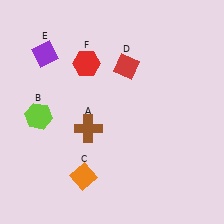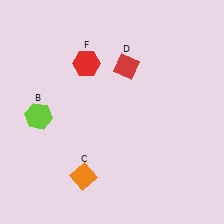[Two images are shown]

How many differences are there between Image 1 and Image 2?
There are 2 differences between the two images.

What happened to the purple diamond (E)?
The purple diamond (E) was removed in Image 2. It was in the top-left area of Image 1.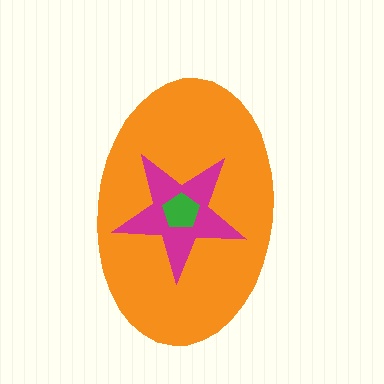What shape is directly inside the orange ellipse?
The magenta star.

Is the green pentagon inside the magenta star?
Yes.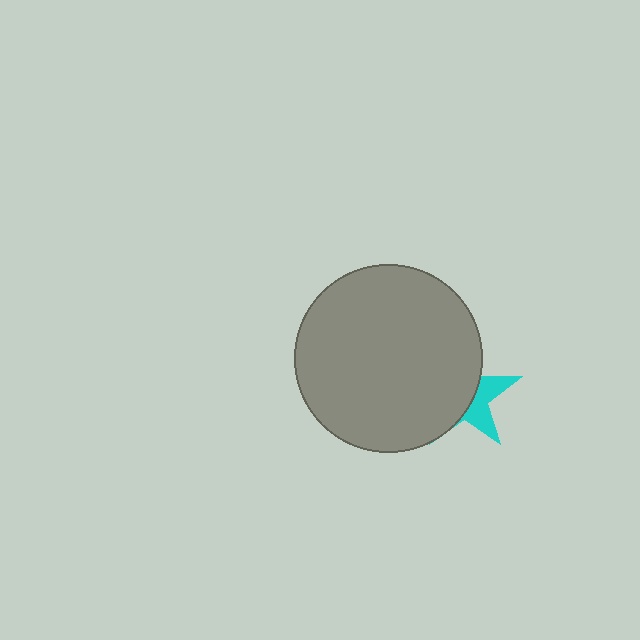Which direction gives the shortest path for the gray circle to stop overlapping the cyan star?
Moving left gives the shortest separation.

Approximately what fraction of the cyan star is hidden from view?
Roughly 65% of the cyan star is hidden behind the gray circle.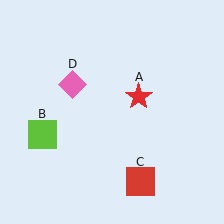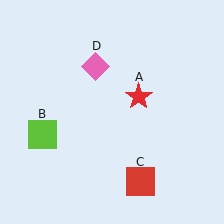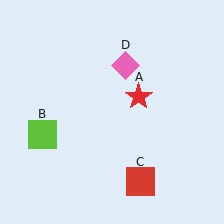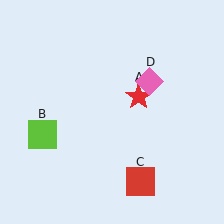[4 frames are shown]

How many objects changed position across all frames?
1 object changed position: pink diamond (object D).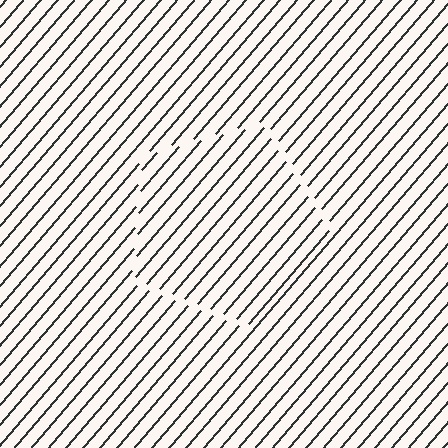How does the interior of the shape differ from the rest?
The interior of the shape contains the same grating, shifted by half a period — the contour is defined by the phase discontinuity where line-ends from the inner and outer gratings abut.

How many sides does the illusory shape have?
5 sides — the line-ends trace a pentagon.